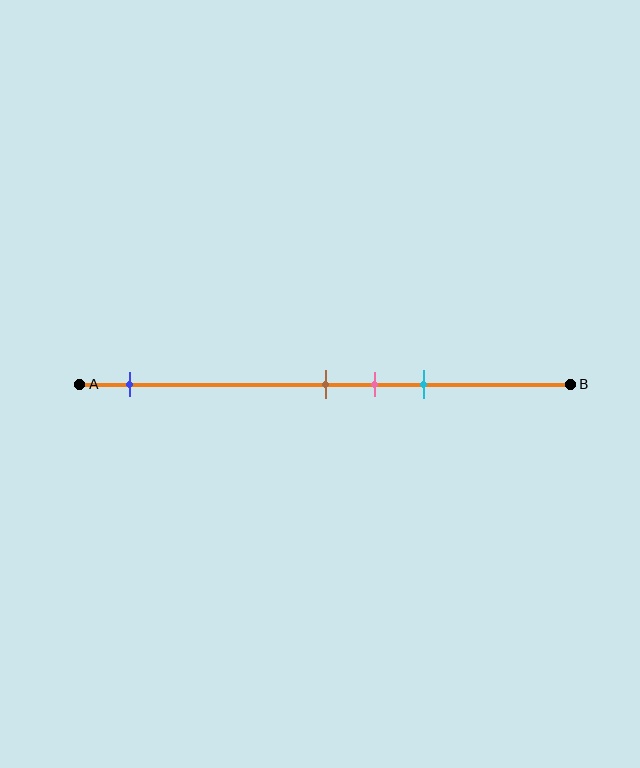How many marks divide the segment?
There are 4 marks dividing the segment.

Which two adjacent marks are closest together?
The brown and pink marks are the closest adjacent pair.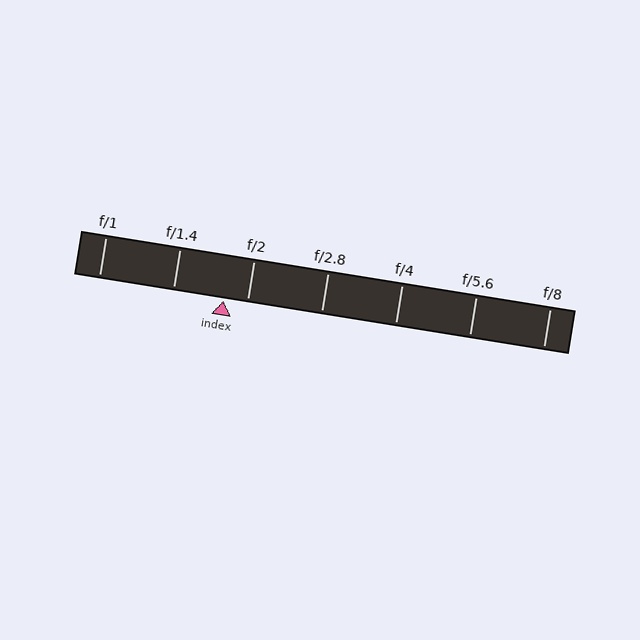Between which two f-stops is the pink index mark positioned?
The index mark is between f/1.4 and f/2.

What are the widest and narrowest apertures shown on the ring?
The widest aperture shown is f/1 and the narrowest is f/8.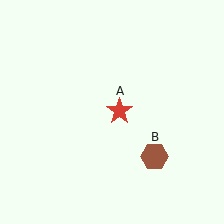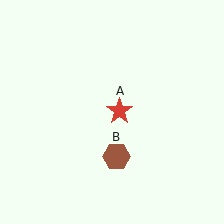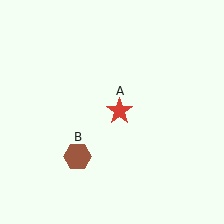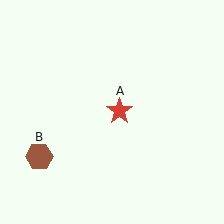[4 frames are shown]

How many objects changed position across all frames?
1 object changed position: brown hexagon (object B).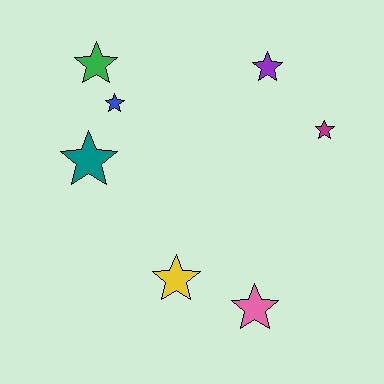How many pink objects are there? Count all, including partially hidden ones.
There is 1 pink object.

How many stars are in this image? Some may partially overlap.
There are 7 stars.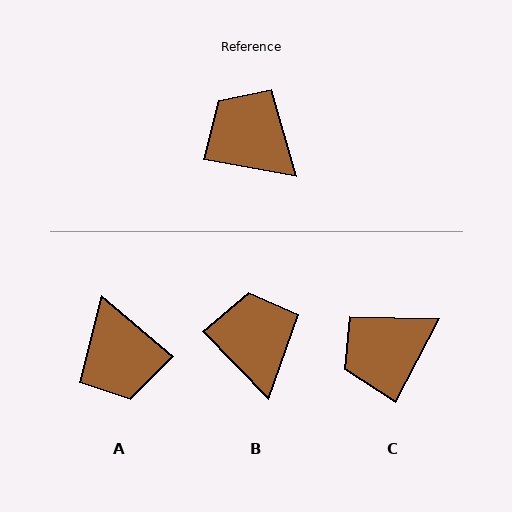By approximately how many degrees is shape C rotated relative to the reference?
Approximately 72 degrees counter-clockwise.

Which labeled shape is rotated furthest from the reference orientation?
A, about 149 degrees away.